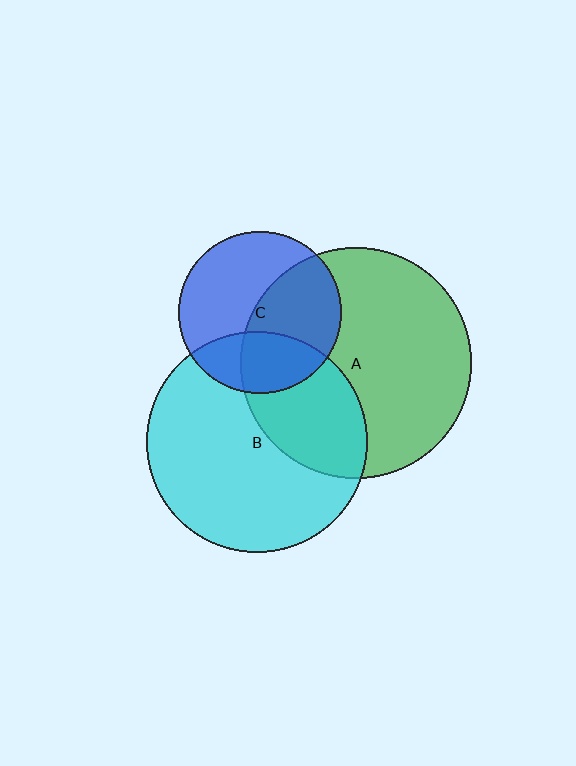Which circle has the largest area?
Circle A (green).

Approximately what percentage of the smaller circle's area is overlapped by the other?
Approximately 35%.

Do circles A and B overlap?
Yes.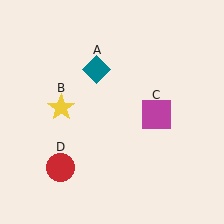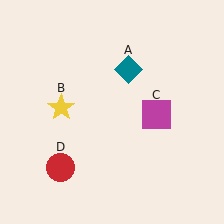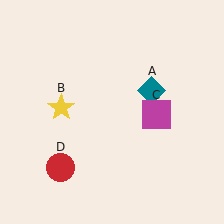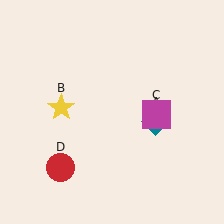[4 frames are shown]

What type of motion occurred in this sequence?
The teal diamond (object A) rotated clockwise around the center of the scene.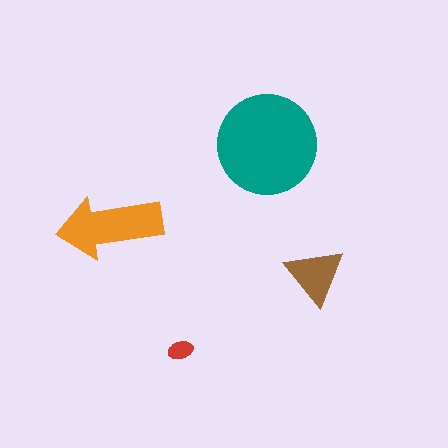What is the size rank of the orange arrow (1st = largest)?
2nd.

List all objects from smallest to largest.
The red ellipse, the brown triangle, the orange arrow, the teal circle.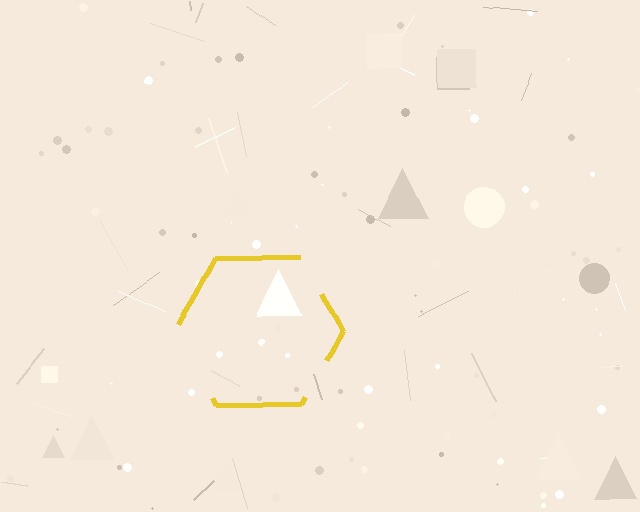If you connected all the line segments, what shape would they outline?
They would outline a hexagon.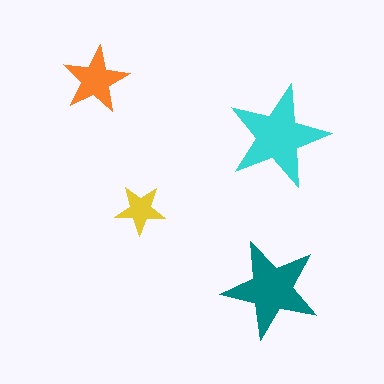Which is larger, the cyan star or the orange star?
The cyan one.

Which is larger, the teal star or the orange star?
The teal one.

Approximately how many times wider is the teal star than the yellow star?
About 2 times wider.